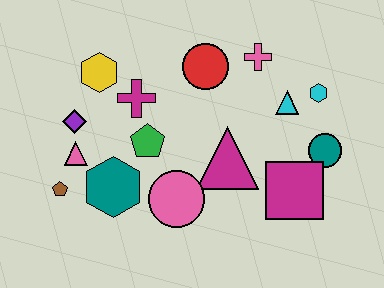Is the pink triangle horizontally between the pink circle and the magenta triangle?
No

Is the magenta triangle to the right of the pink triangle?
Yes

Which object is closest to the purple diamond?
The pink triangle is closest to the purple diamond.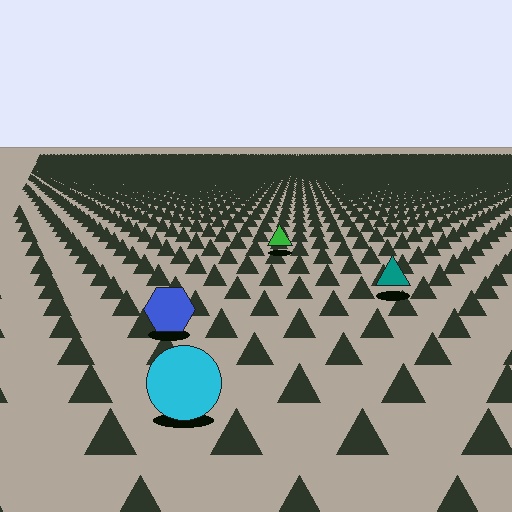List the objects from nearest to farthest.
From nearest to farthest: the cyan circle, the blue hexagon, the teal triangle, the green triangle.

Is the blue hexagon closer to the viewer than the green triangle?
Yes. The blue hexagon is closer — you can tell from the texture gradient: the ground texture is coarser near it.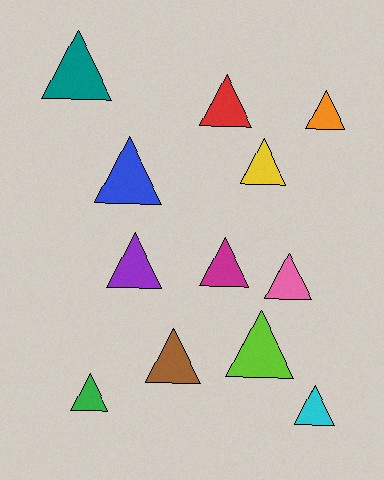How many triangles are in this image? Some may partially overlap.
There are 12 triangles.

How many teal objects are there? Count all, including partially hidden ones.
There is 1 teal object.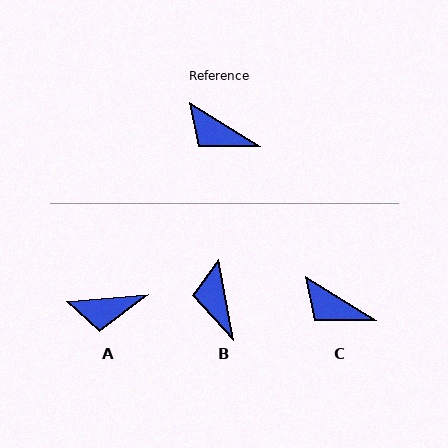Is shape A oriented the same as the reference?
No, it is off by about 37 degrees.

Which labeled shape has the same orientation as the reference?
C.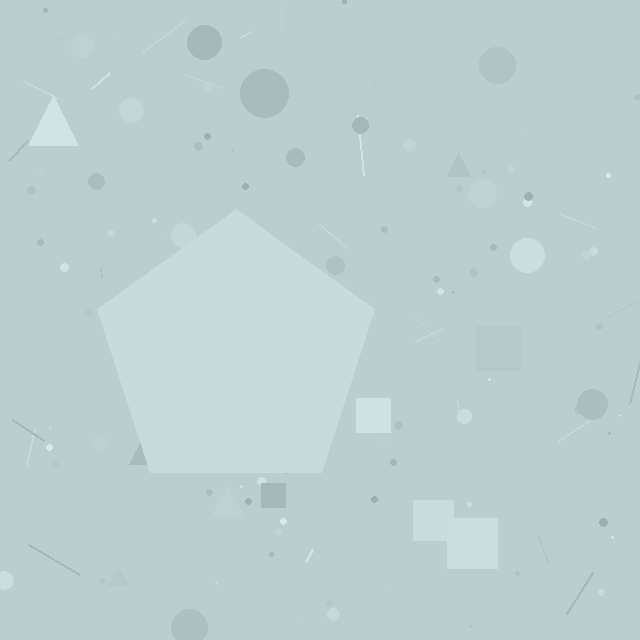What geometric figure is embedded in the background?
A pentagon is embedded in the background.